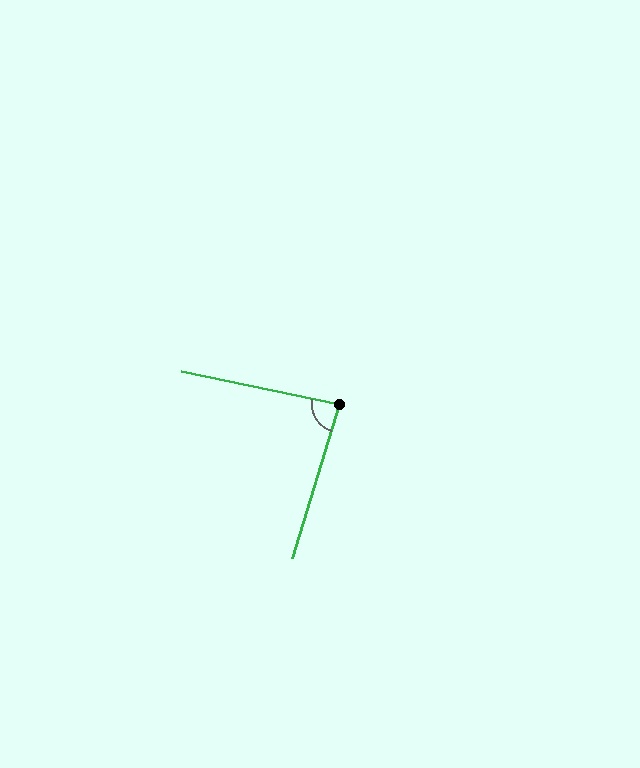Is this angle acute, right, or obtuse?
It is acute.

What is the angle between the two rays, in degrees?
Approximately 85 degrees.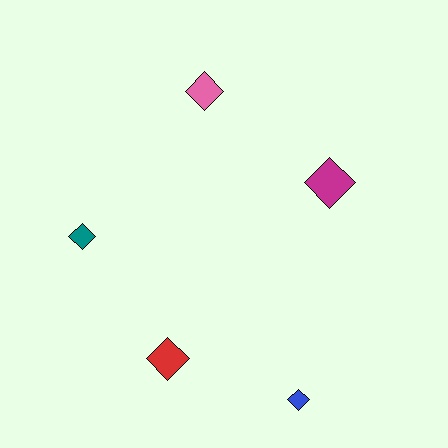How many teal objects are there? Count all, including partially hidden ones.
There is 1 teal object.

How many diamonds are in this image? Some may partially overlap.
There are 5 diamonds.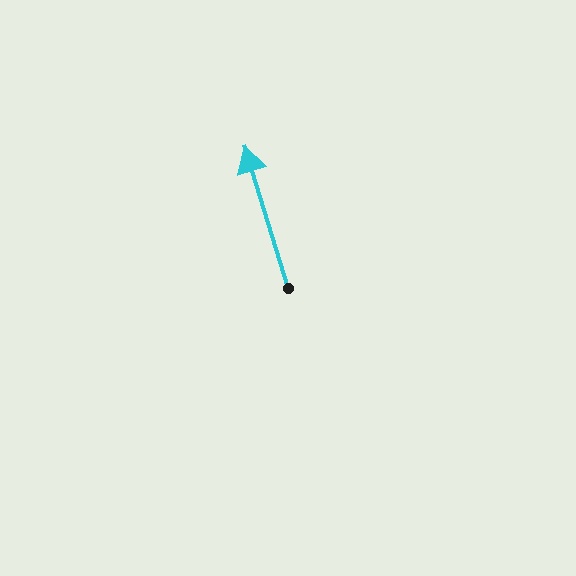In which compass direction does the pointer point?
North.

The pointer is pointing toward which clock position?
Roughly 11 o'clock.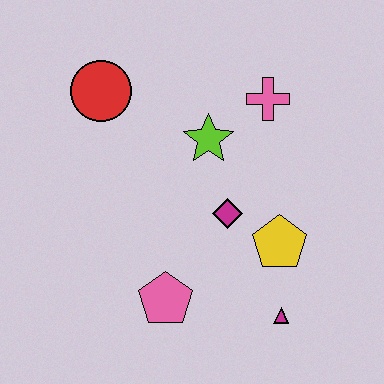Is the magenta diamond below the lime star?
Yes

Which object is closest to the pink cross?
The lime star is closest to the pink cross.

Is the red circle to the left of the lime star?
Yes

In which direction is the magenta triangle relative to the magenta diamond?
The magenta triangle is below the magenta diamond.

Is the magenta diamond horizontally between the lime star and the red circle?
No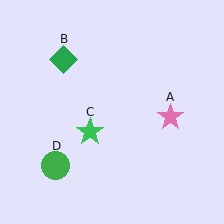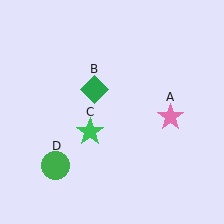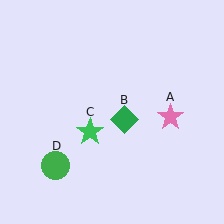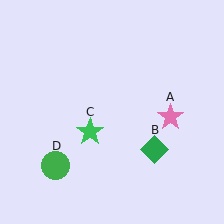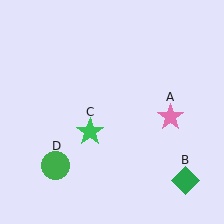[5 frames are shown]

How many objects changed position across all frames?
1 object changed position: green diamond (object B).